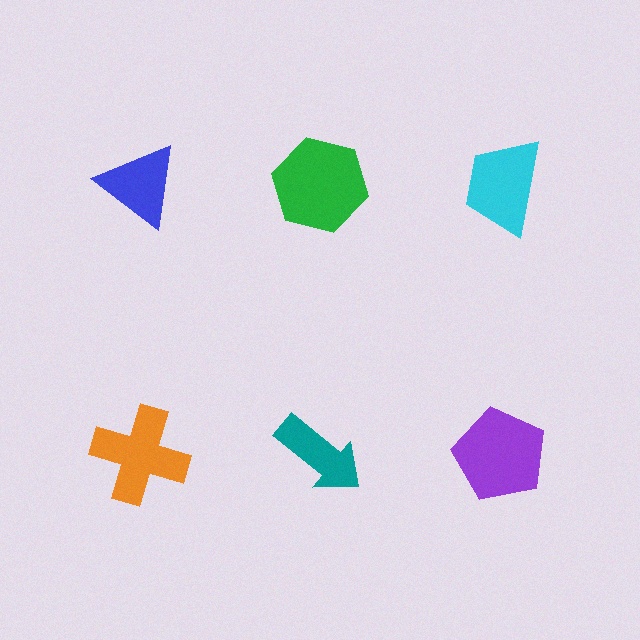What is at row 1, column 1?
A blue triangle.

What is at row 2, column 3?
A purple pentagon.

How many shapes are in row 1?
3 shapes.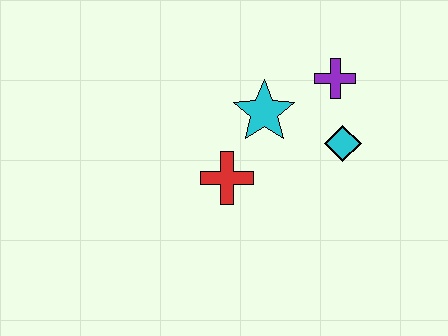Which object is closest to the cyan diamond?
The purple cross is closest to the cyan diamond.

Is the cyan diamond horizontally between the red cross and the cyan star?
No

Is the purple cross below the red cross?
No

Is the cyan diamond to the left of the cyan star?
No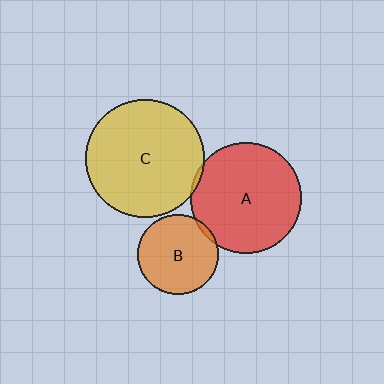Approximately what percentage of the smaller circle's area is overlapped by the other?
Approximately 5%.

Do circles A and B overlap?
Yes.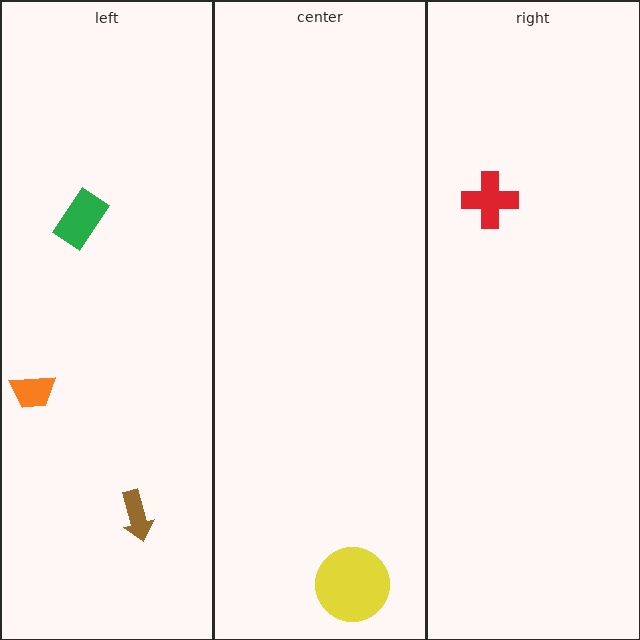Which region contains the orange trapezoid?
The left region.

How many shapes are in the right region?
1.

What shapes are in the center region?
The yellow circle.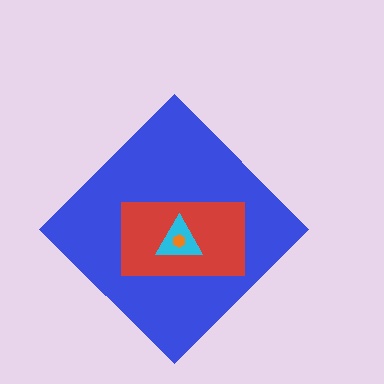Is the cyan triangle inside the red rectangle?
Yes.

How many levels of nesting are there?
4.